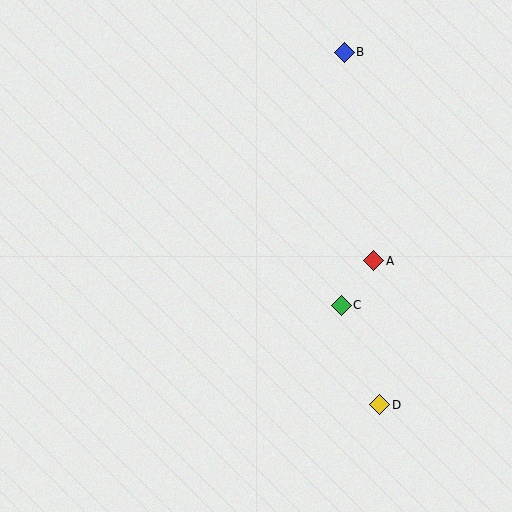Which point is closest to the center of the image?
Point C at (341, 305) is closest to the center.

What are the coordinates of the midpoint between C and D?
The midpoint between C and D is at (361, 355).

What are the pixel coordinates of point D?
Point D is at (380, 405).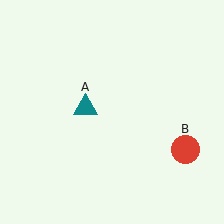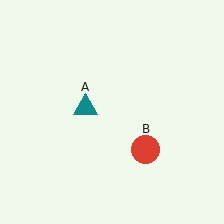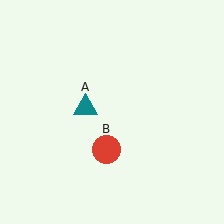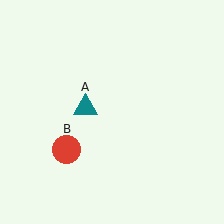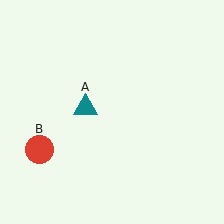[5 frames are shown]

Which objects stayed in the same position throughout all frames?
Teal triangle (object A) remained stationary.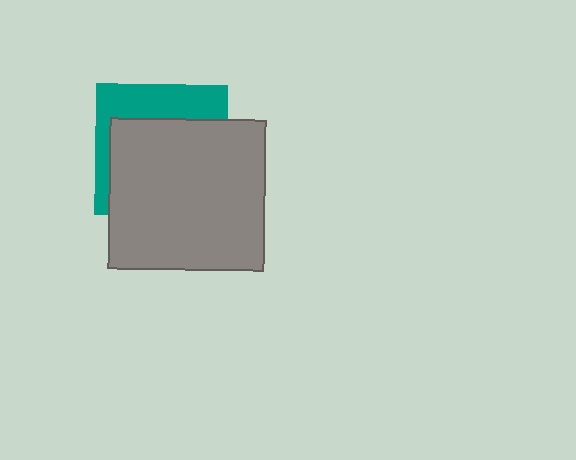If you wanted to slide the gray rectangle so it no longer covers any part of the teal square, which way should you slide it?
Slide it down — that is the most direct way to separate the two shapes.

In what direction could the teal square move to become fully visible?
The teal square could move up. That would shift it out from behind the gray rectangle entirely.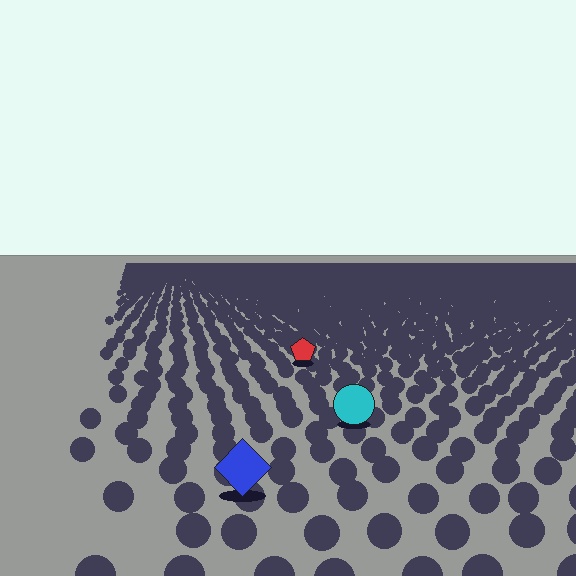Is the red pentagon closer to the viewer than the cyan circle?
No. The cyan circle is closer — you can tell from the texture gradient: the ground texture is coarser near it.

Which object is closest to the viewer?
The blue diamond is closest. The texture marks near it are larger and more spread out.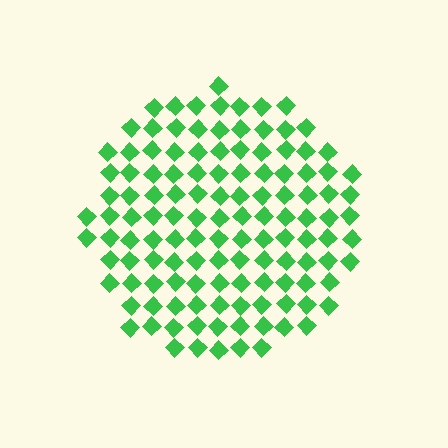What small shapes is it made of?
It is made of small diamonds.